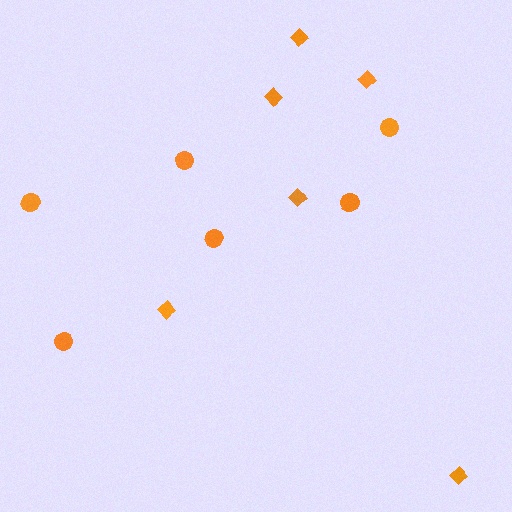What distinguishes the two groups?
There are 2 groups: one group of circles (6) and one group of diamonds (6).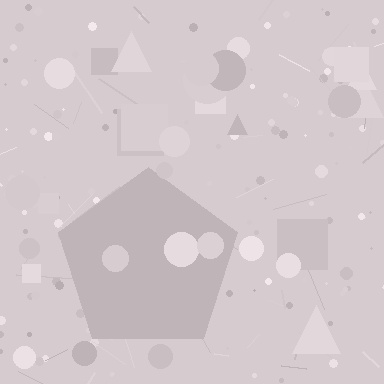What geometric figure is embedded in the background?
A pentagon is embedded in the background.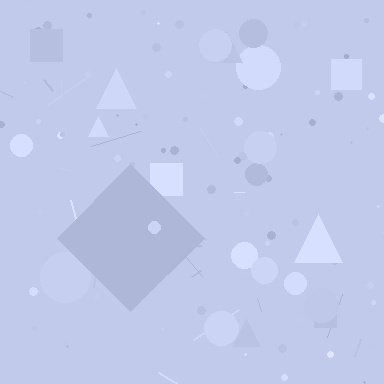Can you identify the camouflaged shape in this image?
The camouflaged shape is a diamond.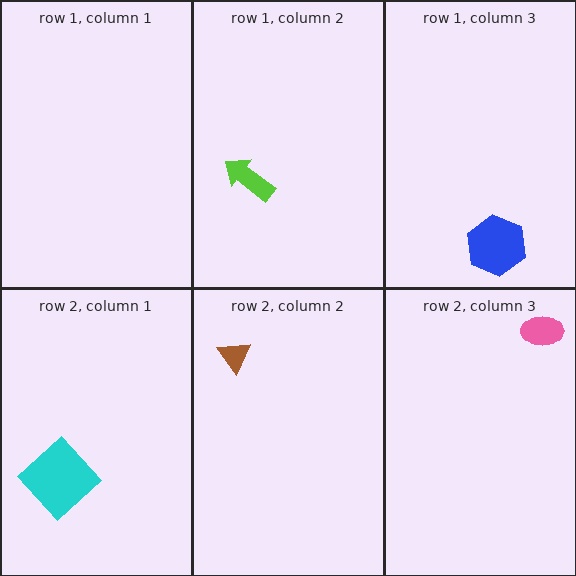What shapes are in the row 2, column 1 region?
The cyan diamond.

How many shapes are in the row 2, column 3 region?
1.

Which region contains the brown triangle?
The row 2, column 2 region.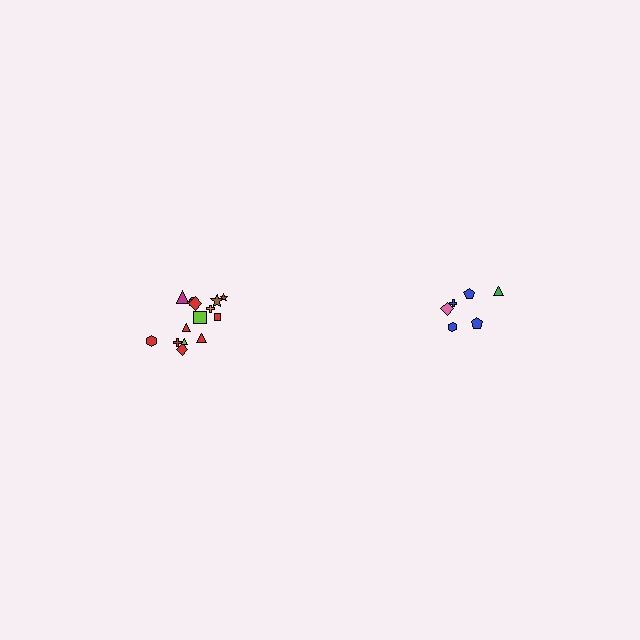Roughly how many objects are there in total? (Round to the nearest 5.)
Roughly 20 objects in total.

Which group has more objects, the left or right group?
The left group.